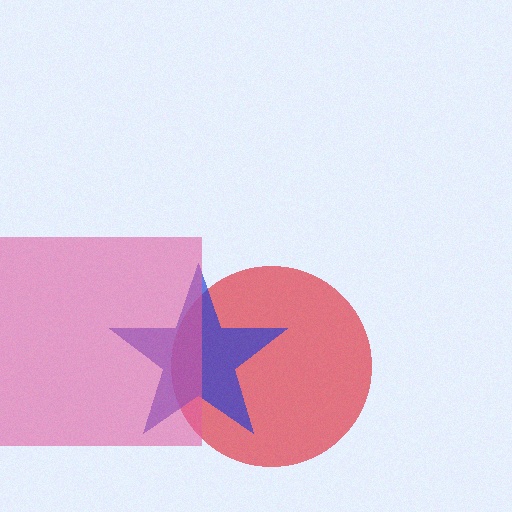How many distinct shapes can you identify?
There are 3 distinct shapes: a red circle, a blue star, a pink square.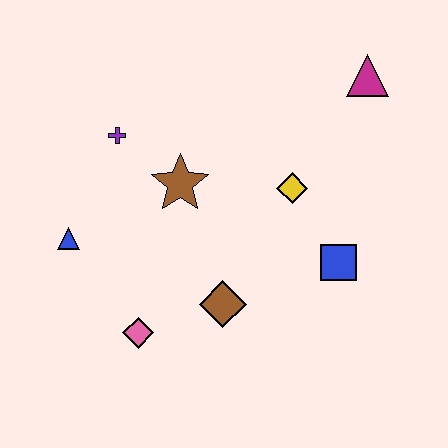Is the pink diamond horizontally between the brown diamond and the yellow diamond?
No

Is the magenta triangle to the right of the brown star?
Yes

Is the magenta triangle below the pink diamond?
No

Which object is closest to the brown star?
The purple cross is closest to the brown star.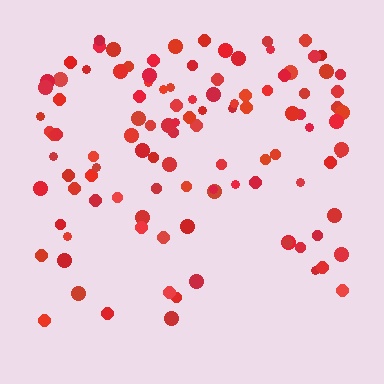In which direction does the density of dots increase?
From bottom to top, with the top side densest.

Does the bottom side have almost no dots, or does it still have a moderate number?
Still a moderate number, just noticeably fewer than the top.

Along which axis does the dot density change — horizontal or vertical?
Vertical.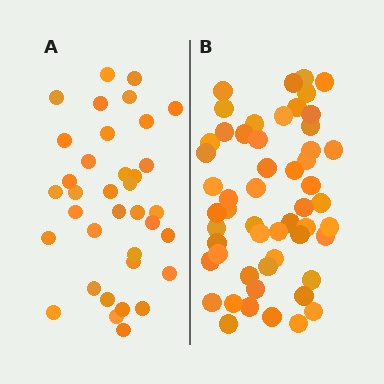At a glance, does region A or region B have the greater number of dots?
Region B (the right region) has more dots.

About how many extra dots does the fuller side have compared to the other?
Region B has approximately 20 more dots than region A.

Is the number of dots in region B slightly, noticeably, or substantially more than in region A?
Region B has substantially more. The ratio is roughly 1.5 to 1.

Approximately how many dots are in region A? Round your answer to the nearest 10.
About 40 dots. (The exact count is 36, which rounds to 40.)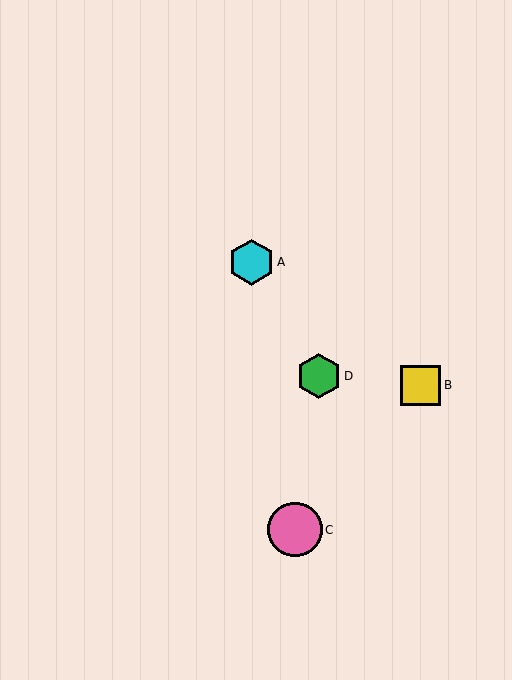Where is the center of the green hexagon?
The center of the green hexagon is at (319, 376).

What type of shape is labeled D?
Shape D is a green hexagon.